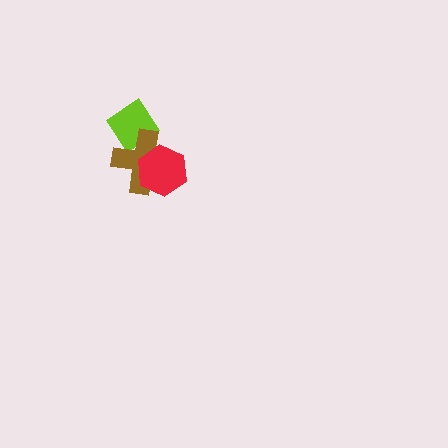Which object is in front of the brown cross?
The red hexagon is in front of the brown cross.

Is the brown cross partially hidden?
Yes, it is partially covered by another shape.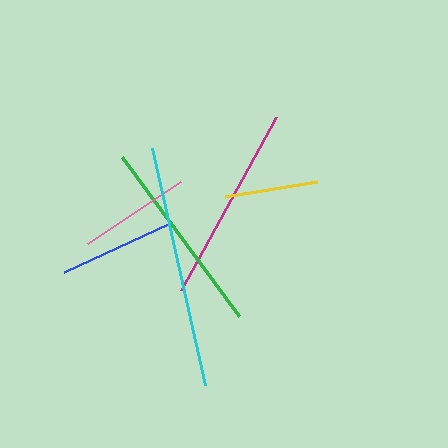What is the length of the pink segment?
The pink segment is approximately 112 pixels long.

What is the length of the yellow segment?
The yellow segment is approximately 94 pixels long.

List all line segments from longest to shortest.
From longest to shortest: cyan, green, magenta, blue, pink, yellow.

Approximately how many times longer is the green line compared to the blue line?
The green line is approximately 1.7 times the length of the blue line.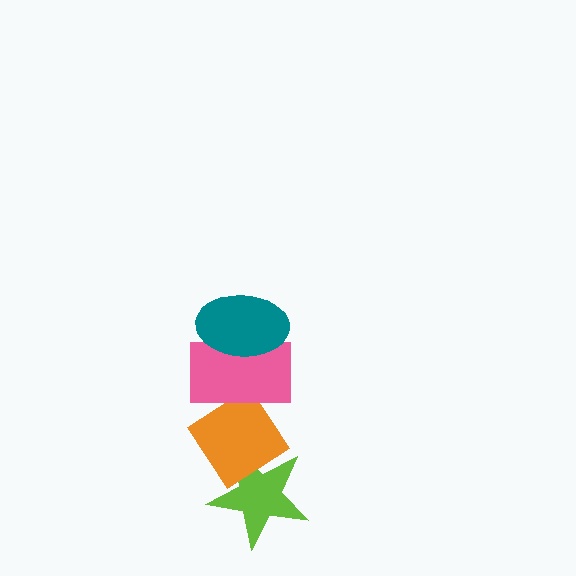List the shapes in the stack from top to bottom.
From top to bottom: the teal ellipse, the pink rectangle, the orange diamond, the lime star.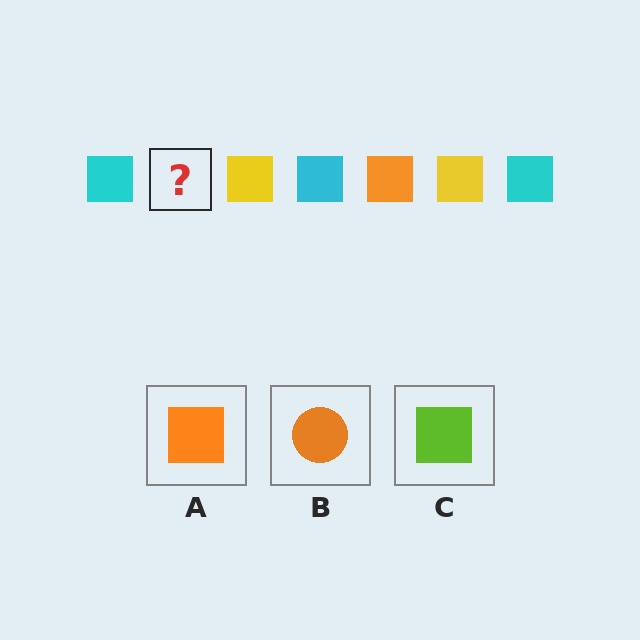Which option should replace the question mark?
Option A.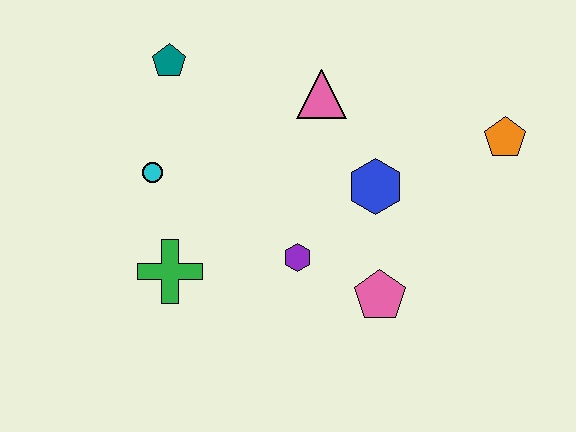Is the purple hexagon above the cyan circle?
No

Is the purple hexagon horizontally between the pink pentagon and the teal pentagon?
Yes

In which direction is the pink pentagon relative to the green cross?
The pink pentagon is to the right of the green cross.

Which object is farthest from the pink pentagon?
The teal pentagon is farthest from the pink pentagon.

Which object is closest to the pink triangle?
The blue hexagon is closest to the pink triangle.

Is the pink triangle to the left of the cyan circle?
No